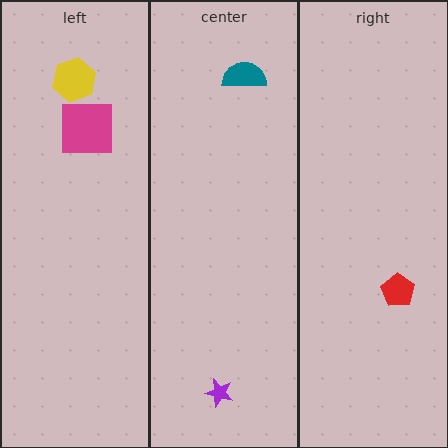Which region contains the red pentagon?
The right region.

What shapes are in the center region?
The purple star, the teal semicircle.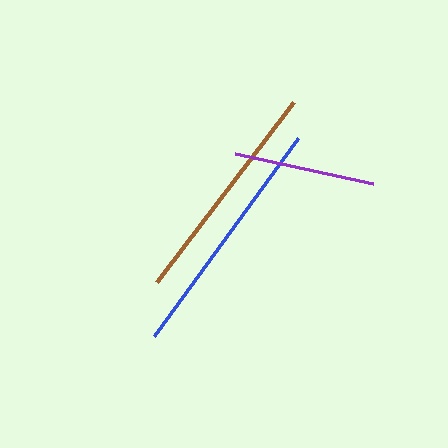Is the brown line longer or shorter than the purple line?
The brown line is longer than the purple line.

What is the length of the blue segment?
The blue segment is approximately 246 pixels long.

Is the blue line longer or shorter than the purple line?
The blue line is longer than the purple line.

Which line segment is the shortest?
The purple line is the shortest at approximately 141 pixels.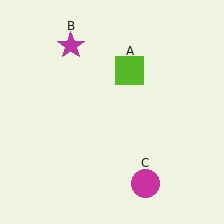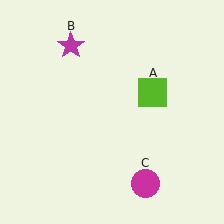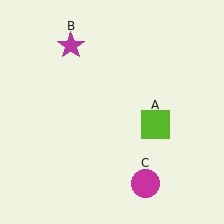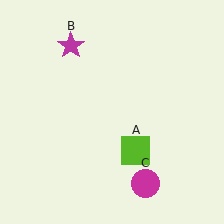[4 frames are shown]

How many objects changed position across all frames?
1 object changed position: lime square (object A).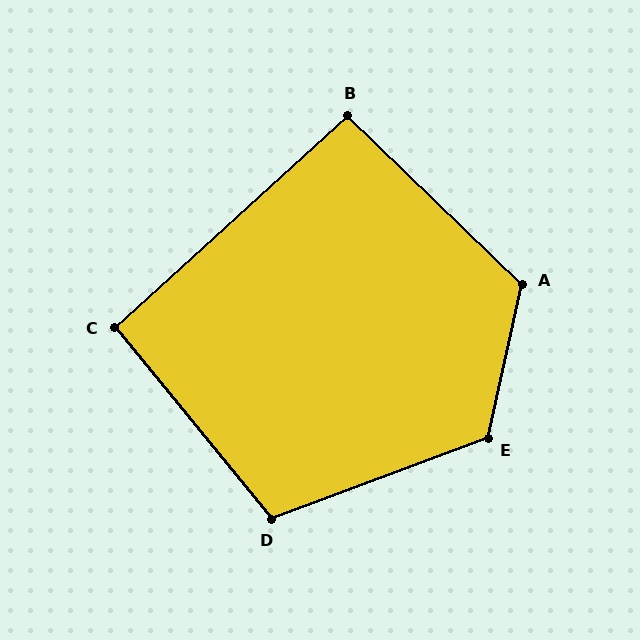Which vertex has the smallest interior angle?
C, at approximately 93 degrees.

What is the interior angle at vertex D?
Approximately 109 degrees (obtuse).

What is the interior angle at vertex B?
Approximately 94 degrees (approximately right).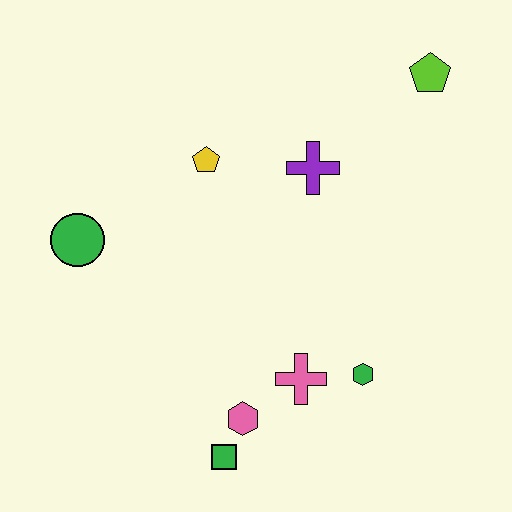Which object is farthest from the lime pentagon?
The green square is farthest from the lime pentagon.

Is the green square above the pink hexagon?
No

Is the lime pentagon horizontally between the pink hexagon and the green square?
No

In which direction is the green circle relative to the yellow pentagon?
The green circle is to the left of the yellow pentagon.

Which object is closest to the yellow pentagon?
The purple cross is closest to the yellow pentagon.